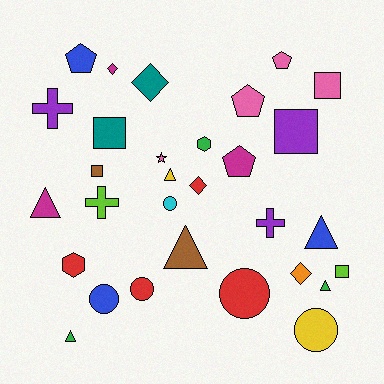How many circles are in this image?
There are 5 circles.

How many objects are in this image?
There are 30 objects.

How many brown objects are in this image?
There are 2 brown objects.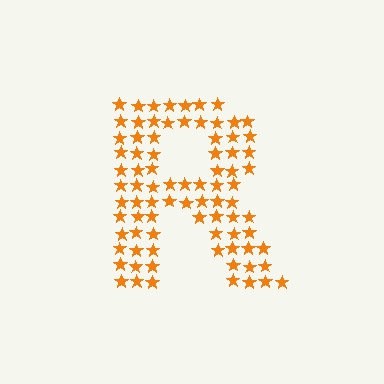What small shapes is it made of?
It is made of small stars.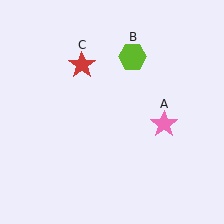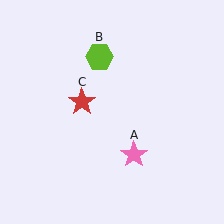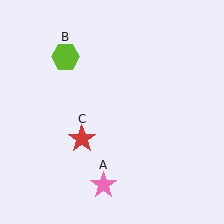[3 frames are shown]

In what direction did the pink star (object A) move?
The pink star (object A) moved down and to the left.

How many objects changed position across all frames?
3 objects changed position: pink star (object A), lime hexagon (object B), red star (object C).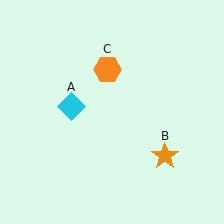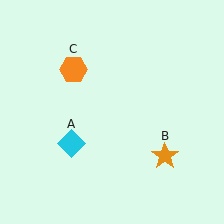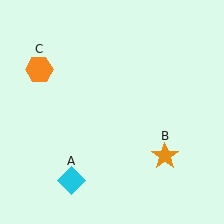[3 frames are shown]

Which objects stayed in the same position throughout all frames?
Orange star (object B) remained stationary.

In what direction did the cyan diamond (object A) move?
The cyan diamond (object A) moved down.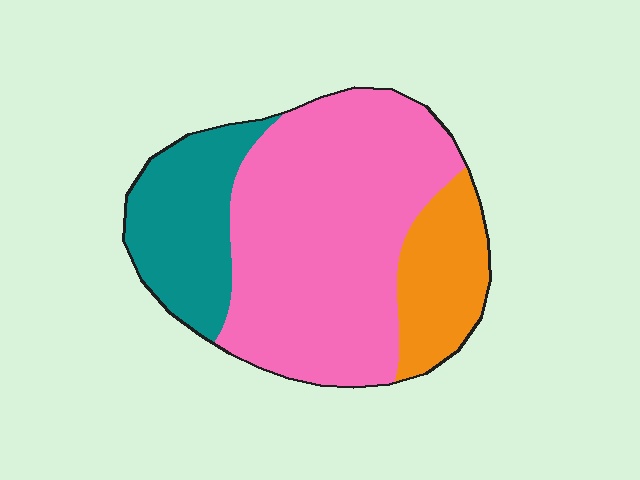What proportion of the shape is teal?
Teal takes up about one fifth (1/5) of the shape.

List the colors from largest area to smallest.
From largest to smallest: pink, teal, orange.